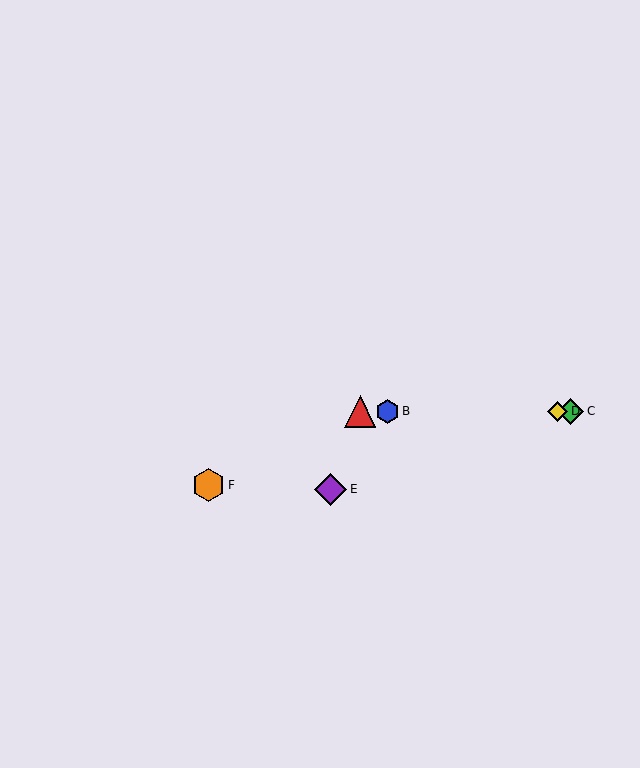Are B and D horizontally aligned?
Yes, both are at y≈411.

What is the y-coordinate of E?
Object E is at y≈489.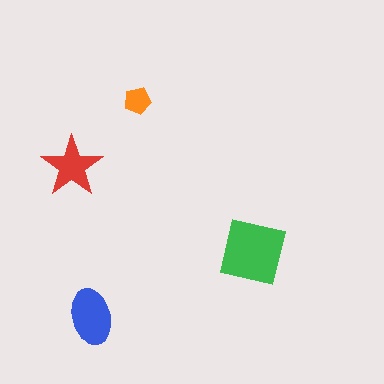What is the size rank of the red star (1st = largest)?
3rd.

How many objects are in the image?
There are 4 objects in the image.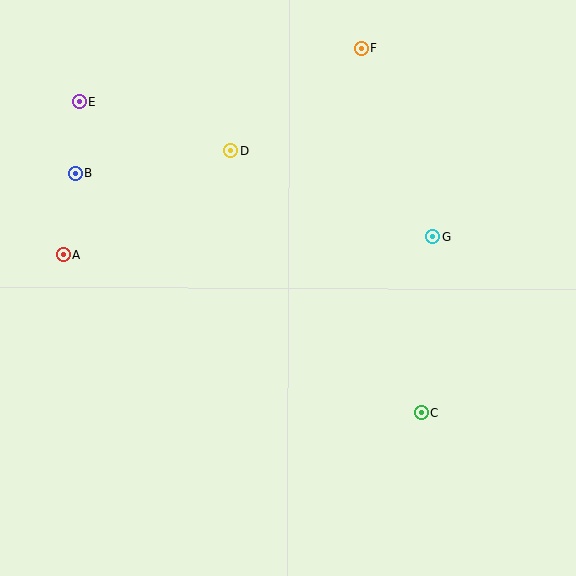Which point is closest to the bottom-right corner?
Point C is closest to the bottom-right corner.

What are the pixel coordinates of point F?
Point F is at (361, 48).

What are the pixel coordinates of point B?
Point B is at (75, 173).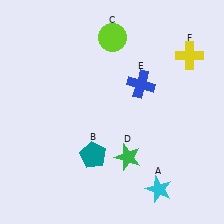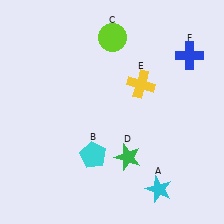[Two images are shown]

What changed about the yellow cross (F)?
In Image 1, F is yellow. In Image 2, it changed to blue.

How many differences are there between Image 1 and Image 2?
There are 3 differences between the two images.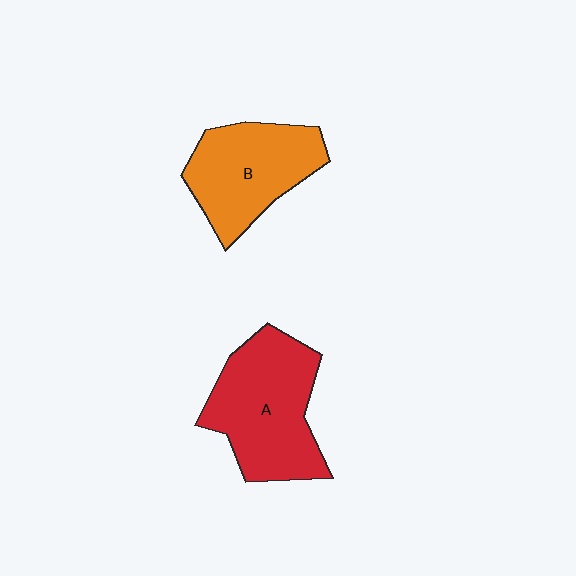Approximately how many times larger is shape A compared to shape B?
Approximately 1.2 times.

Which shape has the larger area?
Shape A (red).